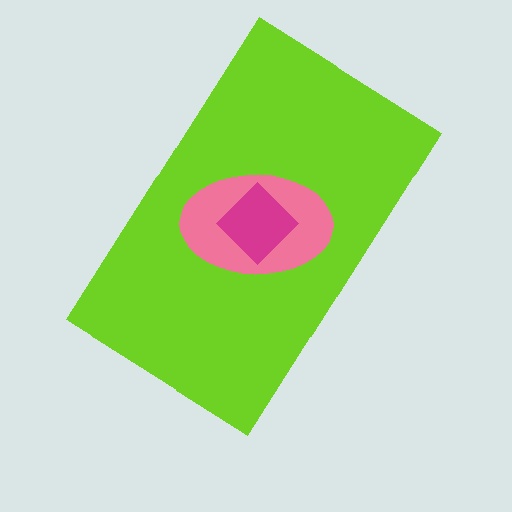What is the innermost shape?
The magenta diamond.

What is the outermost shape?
The lime rectangle.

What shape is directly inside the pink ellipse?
The magenta diamond.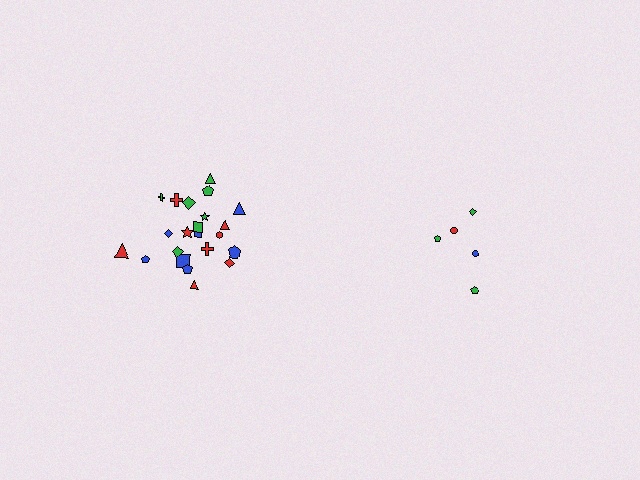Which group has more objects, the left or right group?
The left group.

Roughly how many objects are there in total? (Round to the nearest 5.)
Roughly 25 objects in total.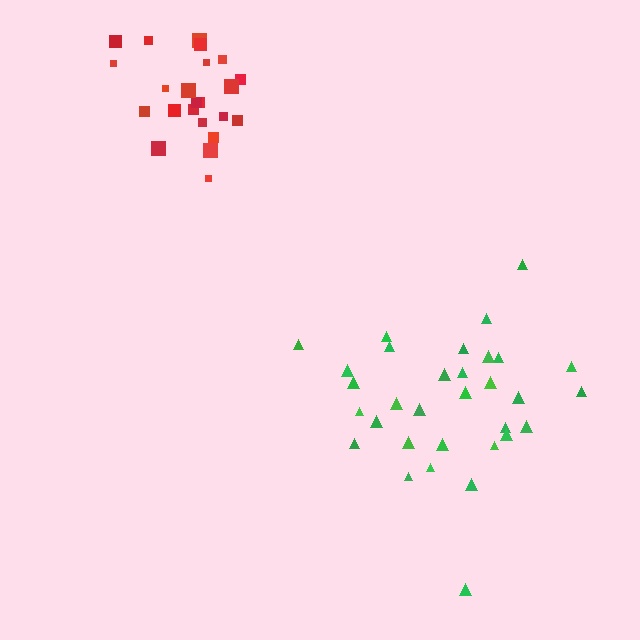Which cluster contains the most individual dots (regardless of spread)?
Green (32).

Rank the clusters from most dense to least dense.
red, green.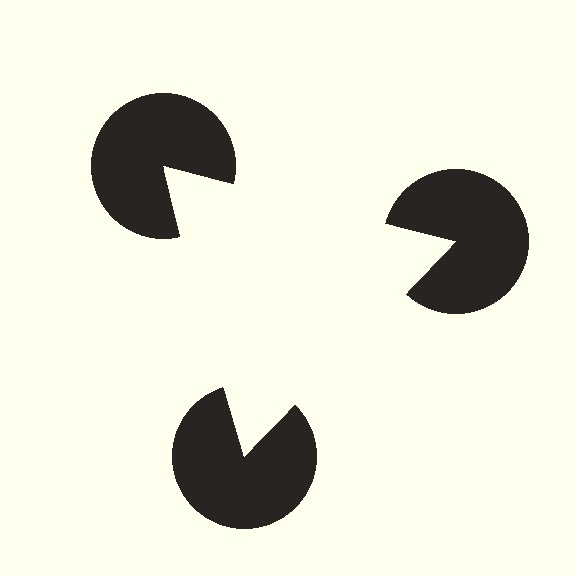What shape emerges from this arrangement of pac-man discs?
An illusory triangle — its edges are inferred from the aligned wedge cuts in the pac-man discs, not physically drawn.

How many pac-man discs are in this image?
There are 3 — one at each vertex of the illusory triangle.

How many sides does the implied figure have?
3 sides.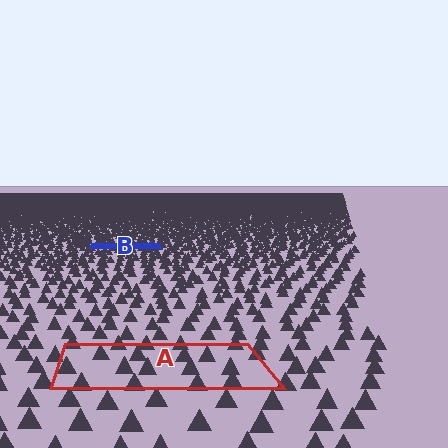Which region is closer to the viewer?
Region A is closer. The texture elements there are larger and more spread out.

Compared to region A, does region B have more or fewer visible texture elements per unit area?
Region B has more texture elements per unit area — they are packed more densely because it is farther away.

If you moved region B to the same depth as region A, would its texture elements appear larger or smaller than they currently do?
They would appear larger. At a closer depth, the same texture elements are projected at a bigger on-screen size.